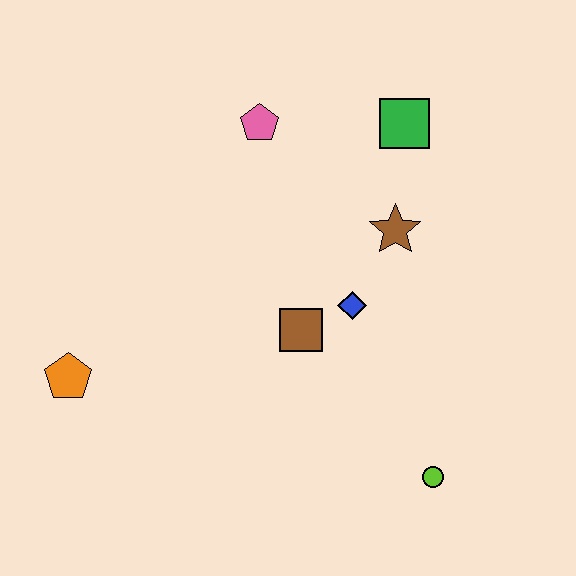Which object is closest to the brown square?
The blue diamond is closest to the brown square.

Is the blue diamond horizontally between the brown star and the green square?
No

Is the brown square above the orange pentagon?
Yes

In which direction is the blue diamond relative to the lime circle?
The blue diamond is above the lime circle.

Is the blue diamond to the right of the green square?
No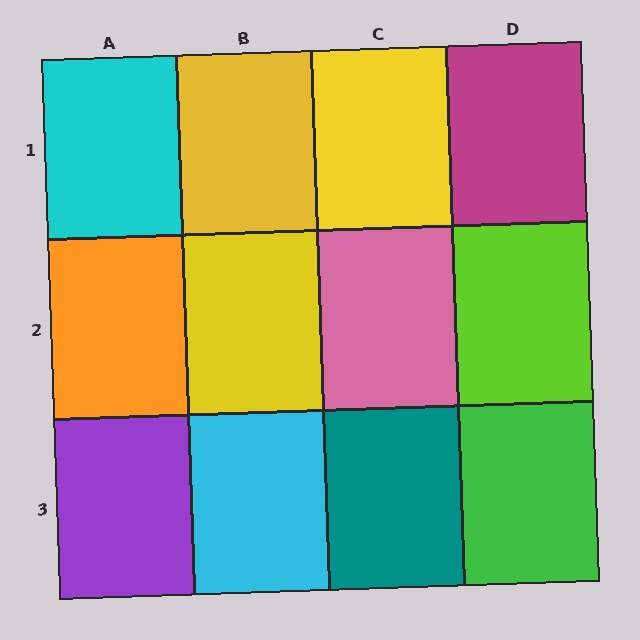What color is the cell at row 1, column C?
Yellow.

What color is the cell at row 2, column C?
Pink.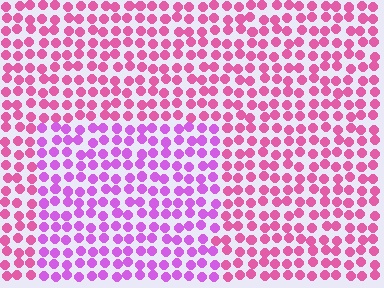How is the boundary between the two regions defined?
The boundary is defined purely by a slight shift in hue (about 34 degrees). Spacing, size, and orientation are identical on both sides.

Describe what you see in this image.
The image is filled with small pink elements in a uniform arrangement. A rectangle-shaped region is visible where the elements are tinted to a slightly different hue, forming a subtle color boundary.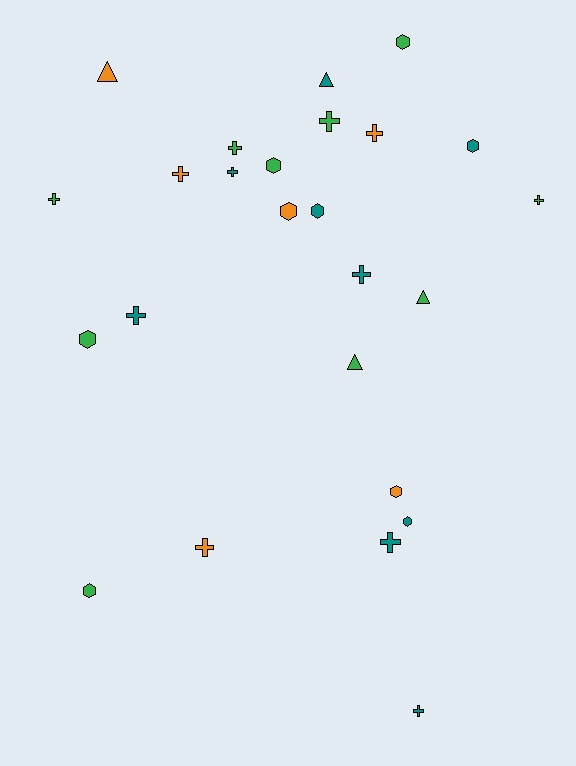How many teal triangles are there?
There is 1 teal triangle.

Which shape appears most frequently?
Cross, with 12 objects.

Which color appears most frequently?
Green, with 10 objects.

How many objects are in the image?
There are 25 objects.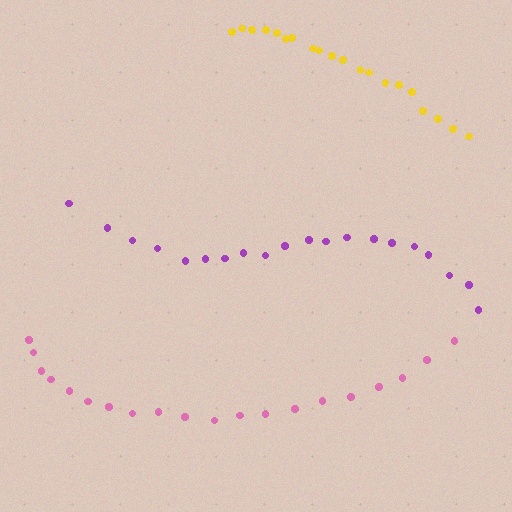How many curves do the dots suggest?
There are 3 distinct paths.